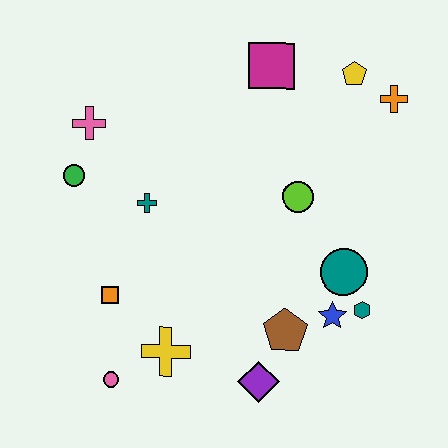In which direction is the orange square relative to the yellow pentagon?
The orange square is to the left of the yellow pentagon.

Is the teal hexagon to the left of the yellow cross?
No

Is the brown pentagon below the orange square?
Yes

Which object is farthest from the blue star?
The pink cross is farthest from the blue star.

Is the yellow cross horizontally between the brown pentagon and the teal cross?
Yes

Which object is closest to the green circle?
The pink cross is closest to the green circle.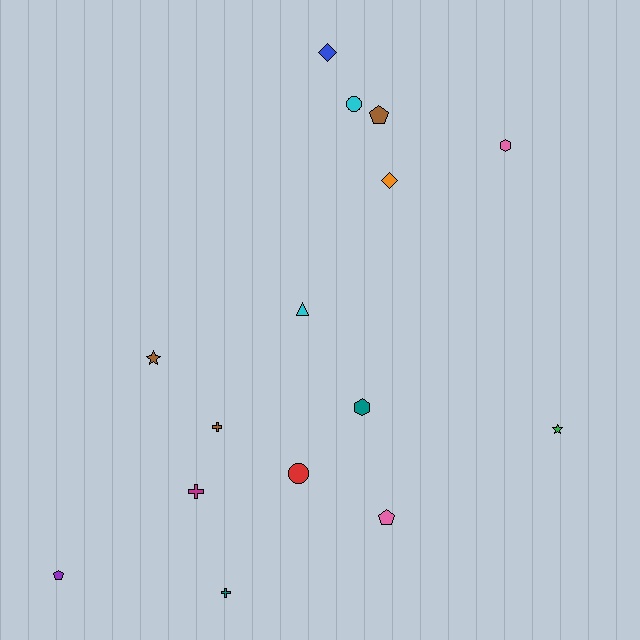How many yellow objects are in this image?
There are no yellow objects.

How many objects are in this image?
There are 15 objects.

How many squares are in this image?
There are no squares.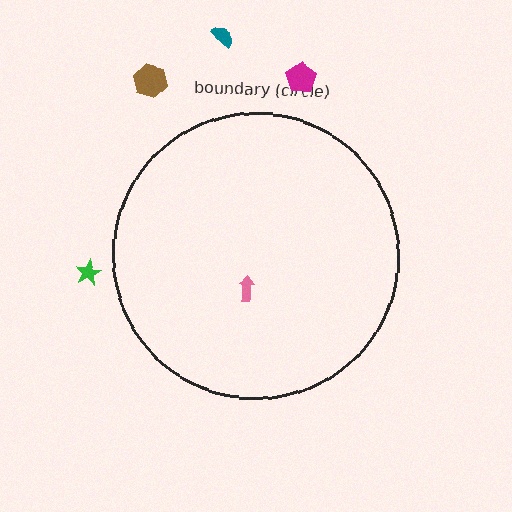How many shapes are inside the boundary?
1 inside, 4 outside.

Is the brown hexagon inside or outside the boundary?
Outside.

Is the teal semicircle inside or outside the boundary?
Outside.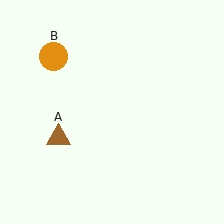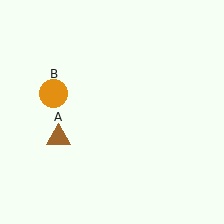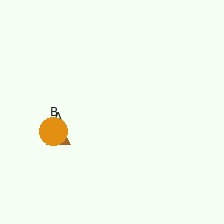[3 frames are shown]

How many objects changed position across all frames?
1 object changed position: orange circle (object B).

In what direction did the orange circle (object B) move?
The orange circle (object B) moved down.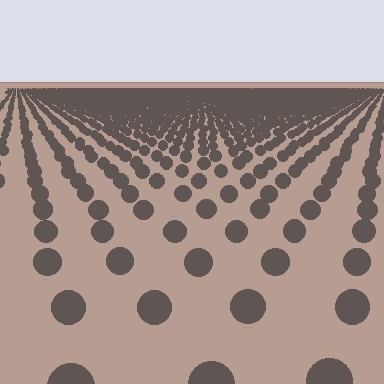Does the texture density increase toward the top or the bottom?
Density increases toward the top.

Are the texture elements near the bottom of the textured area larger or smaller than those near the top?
Larger. Near the bottom, elements are closer to the viewer and appear at a bigger on-screen size.